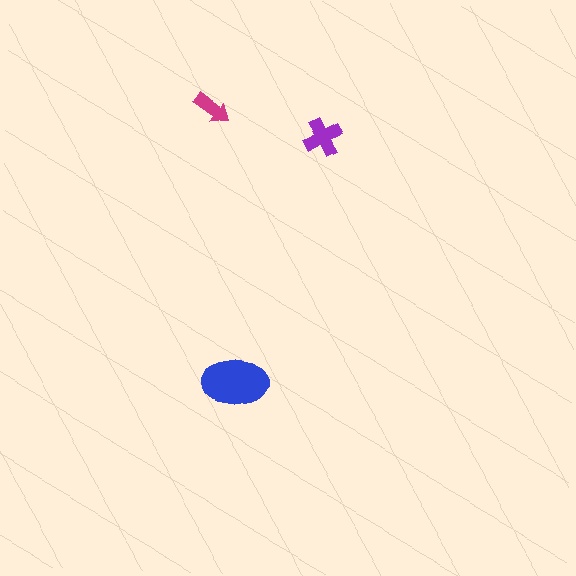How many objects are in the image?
There are 3 objects in the image.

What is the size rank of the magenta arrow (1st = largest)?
3rd.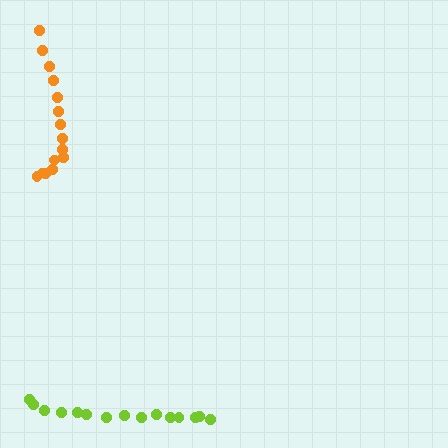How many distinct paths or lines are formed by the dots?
There are 2 distinct paths.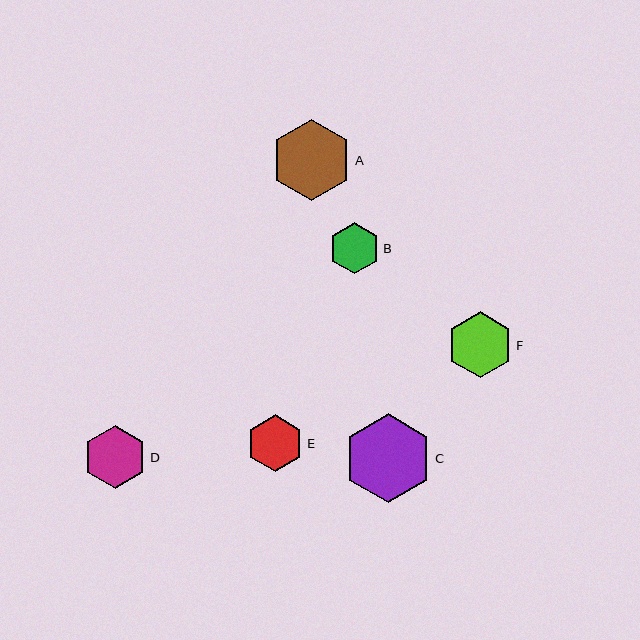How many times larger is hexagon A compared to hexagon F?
Hexagon A is approximately 1.2 times the size of hexagon F.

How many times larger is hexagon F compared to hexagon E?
Hexagon F is approximately 1.2 times the size of hexagon E.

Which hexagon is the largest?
Hexagon C is the largest with a size of approximately 88 pixels.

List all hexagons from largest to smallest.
From largest to smallest: C, A, F, D, E, B.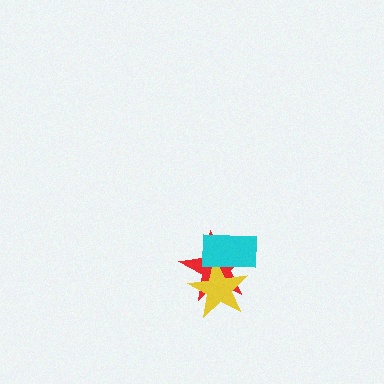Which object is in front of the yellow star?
The cyan rectangle is in front of the yellow star.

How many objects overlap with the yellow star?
2 objects overlap with the yellow star.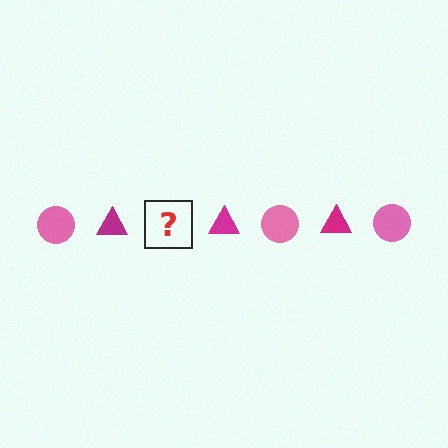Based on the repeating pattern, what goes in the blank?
The blank should be a pink circle.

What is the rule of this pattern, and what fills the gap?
The rule is that the pattern alternates between pink circle and magenta triangle. The gap should be filled with a pink circle.